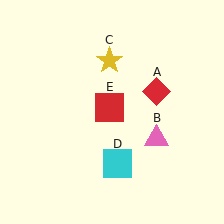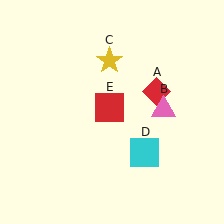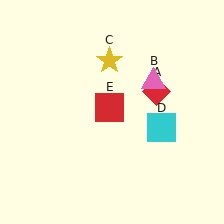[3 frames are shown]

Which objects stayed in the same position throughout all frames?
Red diamond (object A) and yellow star (object C) and red square (object E) remained stationary.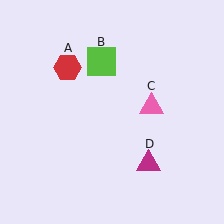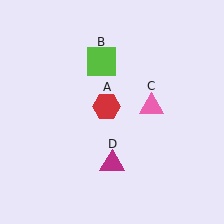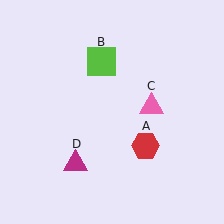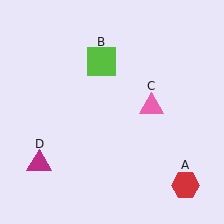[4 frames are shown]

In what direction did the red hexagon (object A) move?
The red hexagon (object A) moved down and to the right.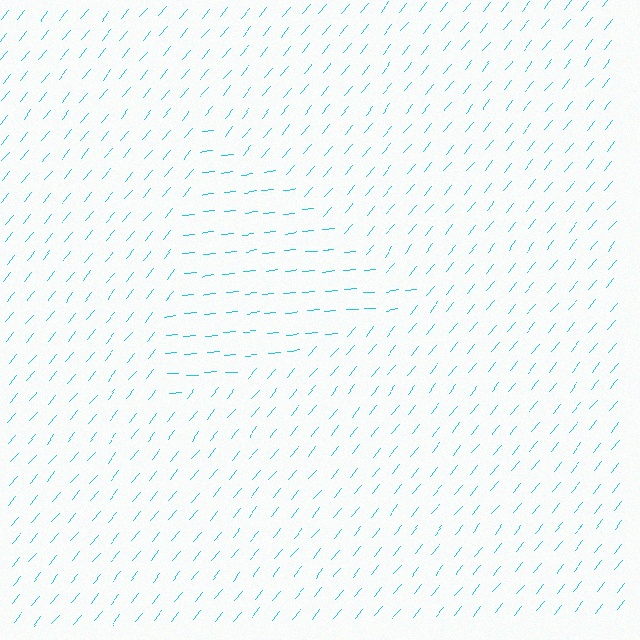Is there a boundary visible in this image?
Yes, there is a texture boundary formed by a change in line orientation.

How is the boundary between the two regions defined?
The boundary is defined purely by a change in line orientation (approximately 45 degrees difference). All lines are the same color and thickness.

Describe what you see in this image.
The image is filled with small cyan line segments. A triangle region in the image has lines oriented differently from the surrounding lines, creating a visible texture boundary.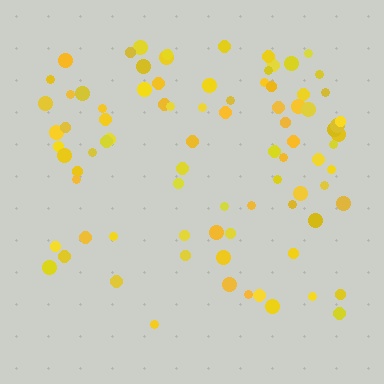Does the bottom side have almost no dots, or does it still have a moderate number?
Still a moderate number, just noticeably fewer than the top.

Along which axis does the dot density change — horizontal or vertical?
Vertical.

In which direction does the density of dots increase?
From bottom to top, with the top side densest.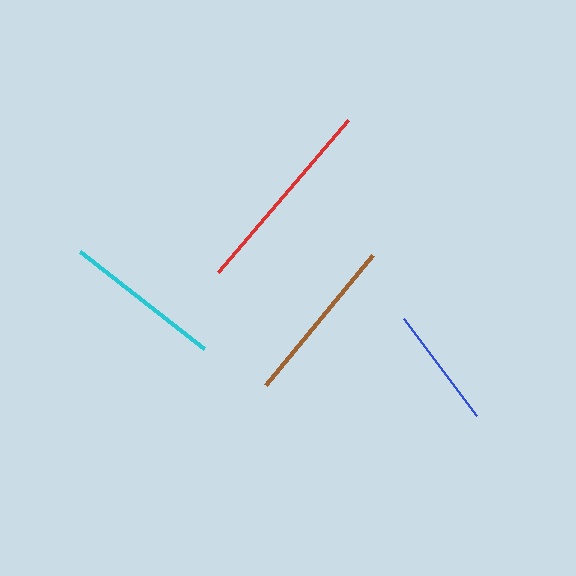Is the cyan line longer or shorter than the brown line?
The brown line is longer than the cyan line.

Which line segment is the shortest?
The blue line is the shortest at approximately 122 pixels.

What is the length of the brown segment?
The brown segment is approximately 168 pixels long.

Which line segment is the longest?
The red line is the longest at approximately 201 pixels.